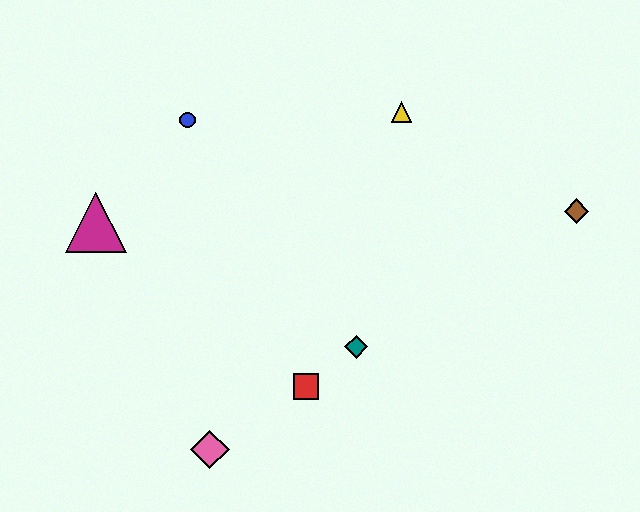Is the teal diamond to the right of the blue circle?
Yes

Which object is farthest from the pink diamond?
The brown diamond is farthest from the pink diamond.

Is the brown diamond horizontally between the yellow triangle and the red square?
No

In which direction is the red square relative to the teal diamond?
The red square is to the left of the teal diamond.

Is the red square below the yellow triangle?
Yes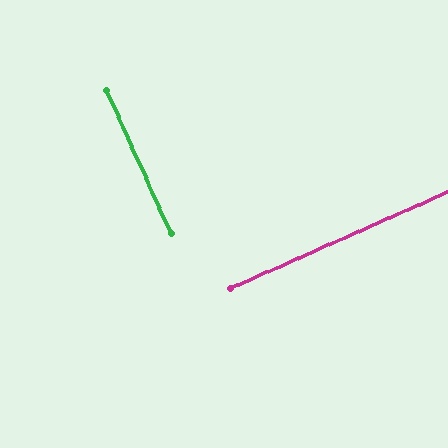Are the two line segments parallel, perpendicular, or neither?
Perpendicular — they meet at approximately 90°.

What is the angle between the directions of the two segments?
Approximately 90 degrees.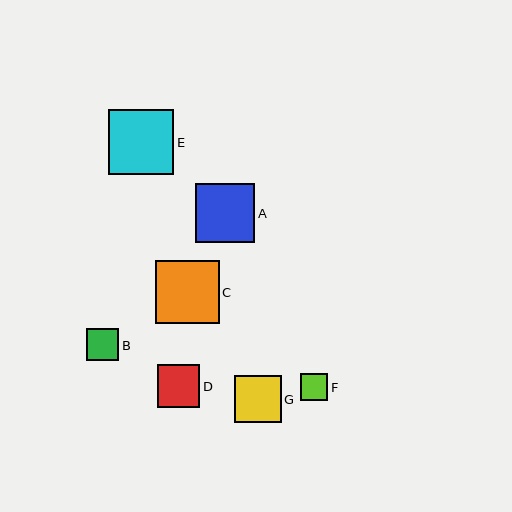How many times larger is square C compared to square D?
Square C is approximately 1.5 times the size of square D.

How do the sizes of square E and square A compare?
Square E and square A are approximately the same size.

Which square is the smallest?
Square F is the smallest with a size of approximately 27 pixels.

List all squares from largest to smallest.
From largest to smallest: E, C, A, G, D, B, F.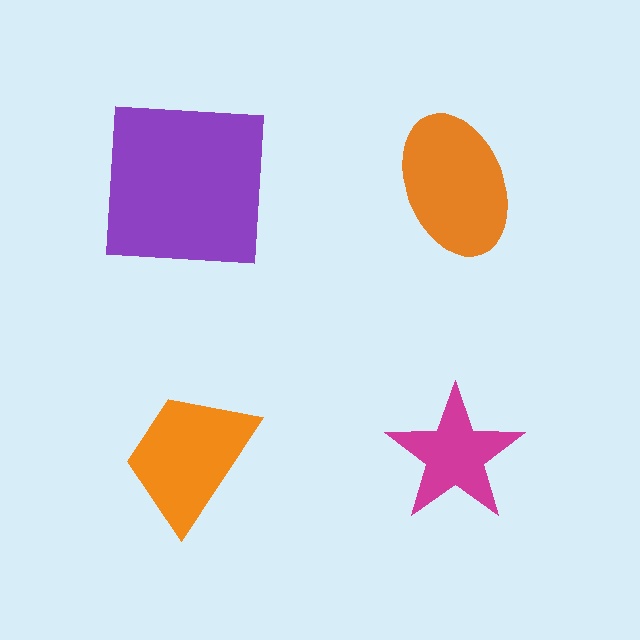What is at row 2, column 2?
A magenta star.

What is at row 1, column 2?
An orange ellipse.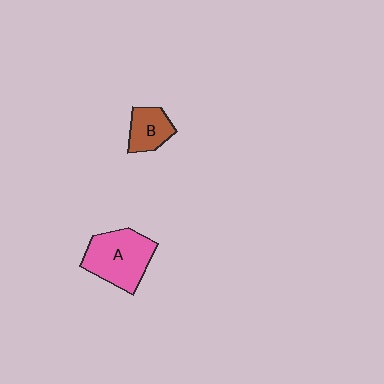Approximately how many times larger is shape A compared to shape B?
Approximately 1.9 times.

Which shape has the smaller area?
Shape B (brown).